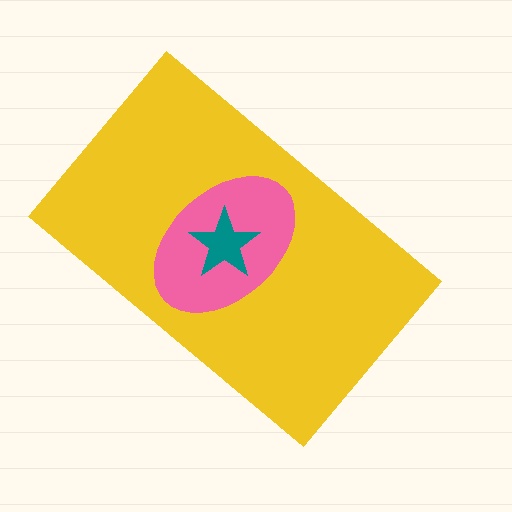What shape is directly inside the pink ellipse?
The teal star.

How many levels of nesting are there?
3.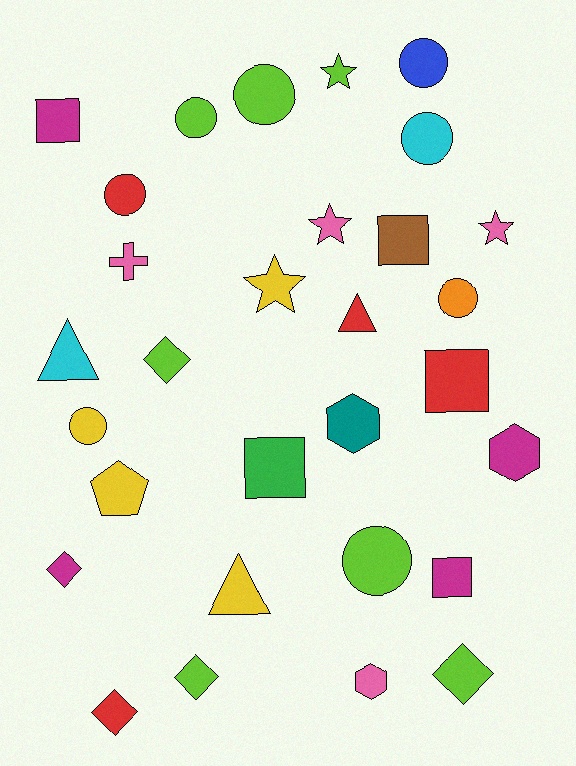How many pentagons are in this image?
There is 1 pentagon.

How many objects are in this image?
There are 30 objects.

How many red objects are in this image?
There are 4 red objects.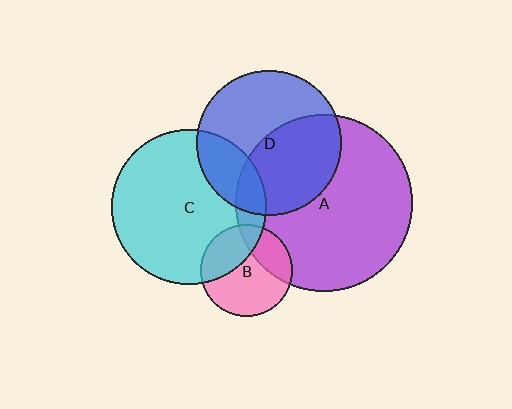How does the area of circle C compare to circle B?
Approximately 2.9 times.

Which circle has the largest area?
Circle A (purple).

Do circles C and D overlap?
Yes.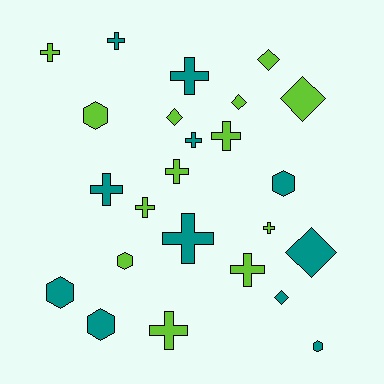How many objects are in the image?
There are 24 objects.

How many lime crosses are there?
There are 7 lime crosses.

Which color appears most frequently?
Lime, with 13 objects.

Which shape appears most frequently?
Cross, with 12 objects.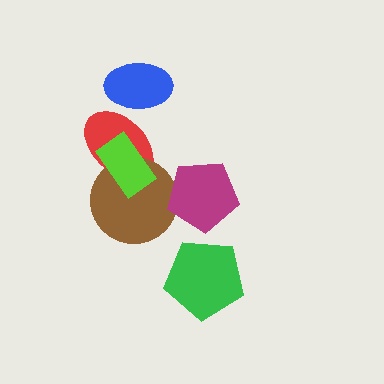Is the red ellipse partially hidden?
Yes, it is partially covered by another shape.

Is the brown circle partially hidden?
Yes, it is partially covered by another shape.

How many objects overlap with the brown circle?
3 objects overlap with the brown circle.